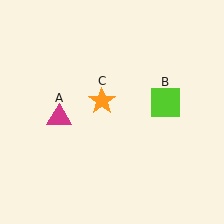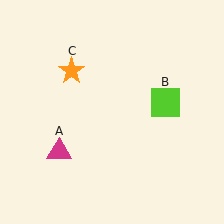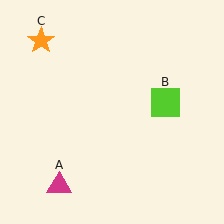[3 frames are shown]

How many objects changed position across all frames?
2 objects changed position: magenta triangle (object A), orange star (object C).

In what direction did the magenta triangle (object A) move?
The magenta triangle (object A) moved down.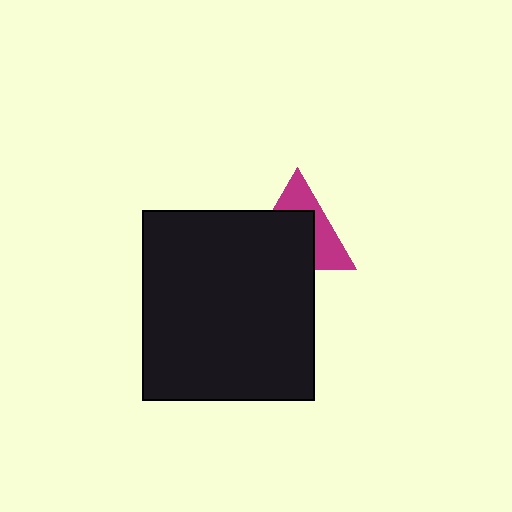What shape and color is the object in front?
The object in front is a black rectangle.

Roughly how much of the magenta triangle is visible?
A small part of it is visible (roughly 41%).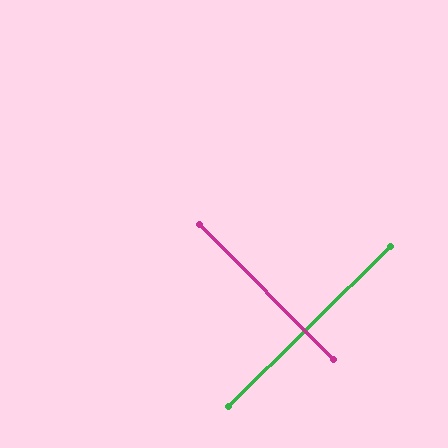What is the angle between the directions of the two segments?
Approximately 90 degrees.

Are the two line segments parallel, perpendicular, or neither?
Perpendicular — they meet at approximately 90°.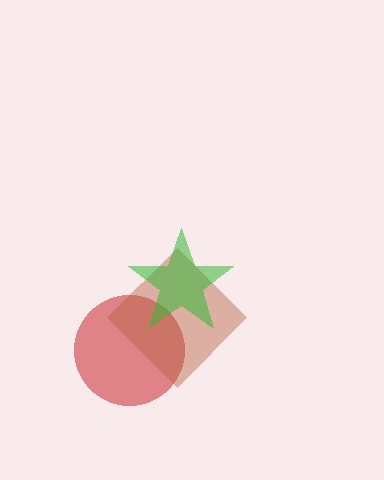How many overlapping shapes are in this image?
There are 3 overlapping shapes in the image.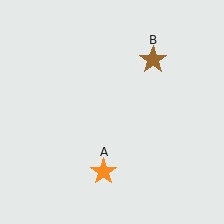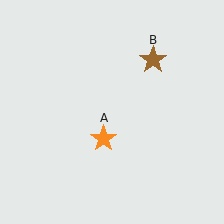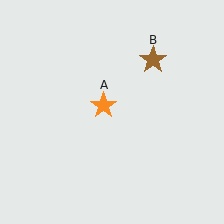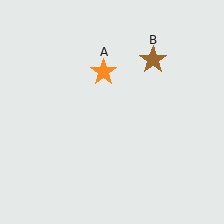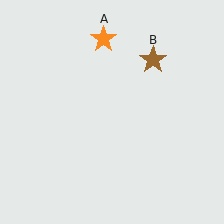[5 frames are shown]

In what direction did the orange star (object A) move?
The orange star (object A) moved up.